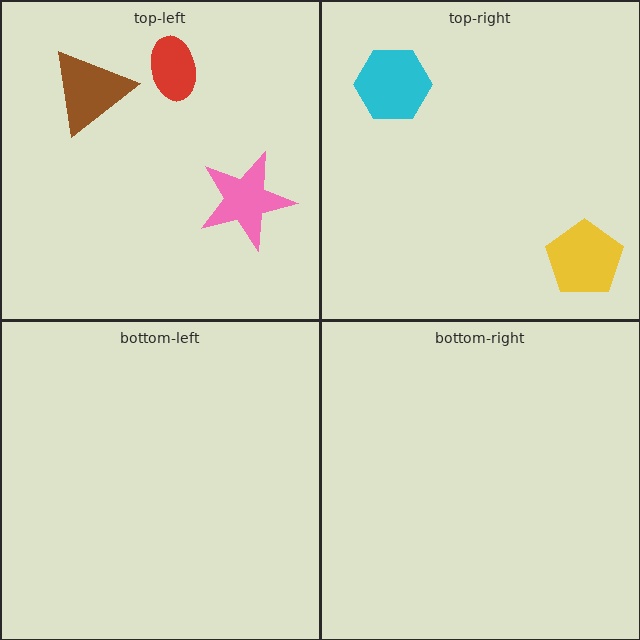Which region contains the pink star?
The top-left region.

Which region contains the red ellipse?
The top-left region.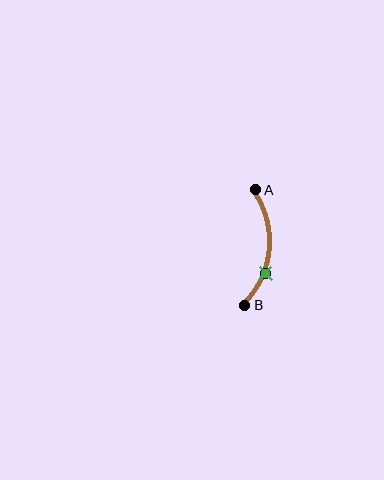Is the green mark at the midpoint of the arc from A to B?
No. The green mark lies on the arc but is closer to endpoint B. The arc midpoint would be at the point on the curve equidistant along the arc from both A and B.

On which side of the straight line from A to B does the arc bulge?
The arc bulges to the right of the straight line connecting A and B.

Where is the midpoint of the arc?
The arc midpoint is the point on the curve farthest from the straight line joining A and B. It sits to the right of that line.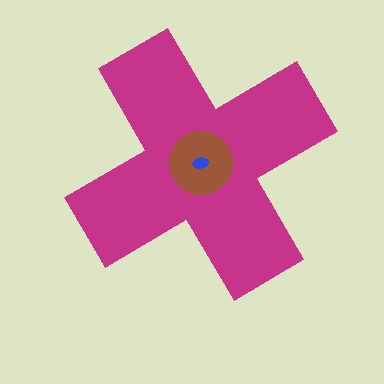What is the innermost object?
The blue ellipse.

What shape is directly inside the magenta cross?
The brown circle.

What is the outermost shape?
The magenta cross.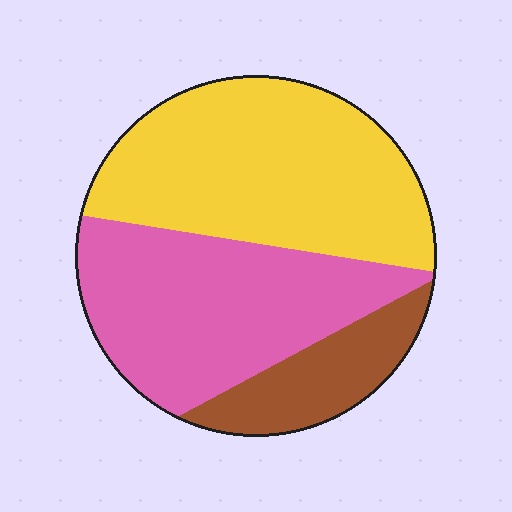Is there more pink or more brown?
Pink.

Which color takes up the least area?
Brown, at roughly 15%.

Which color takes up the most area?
Yellow, at roughly 45%.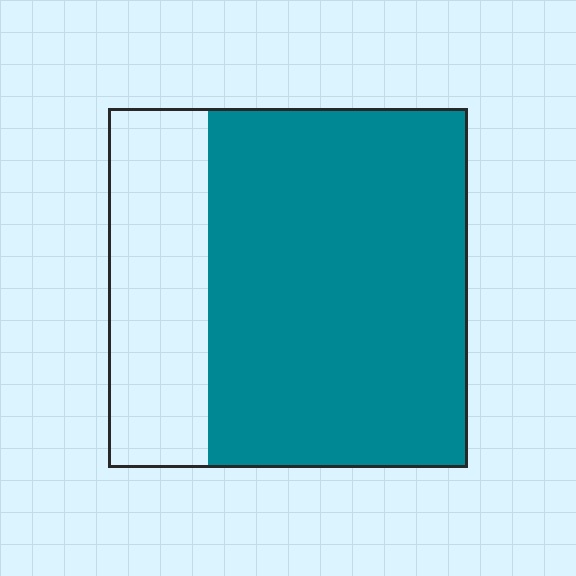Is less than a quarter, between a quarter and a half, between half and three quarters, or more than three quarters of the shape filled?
Between half and three quarters.